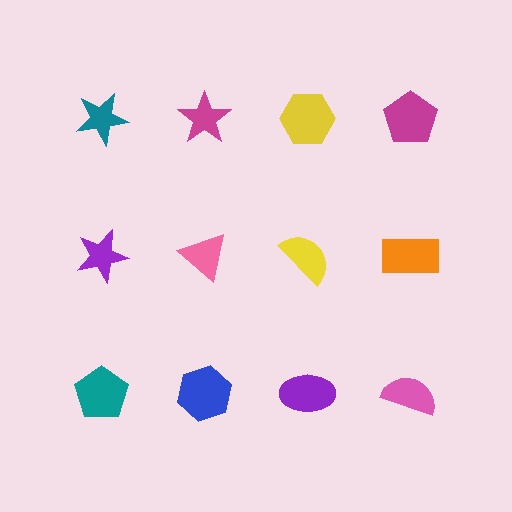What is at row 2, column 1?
A purple star.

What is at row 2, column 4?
An orange rectangle.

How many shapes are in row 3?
4 shapes.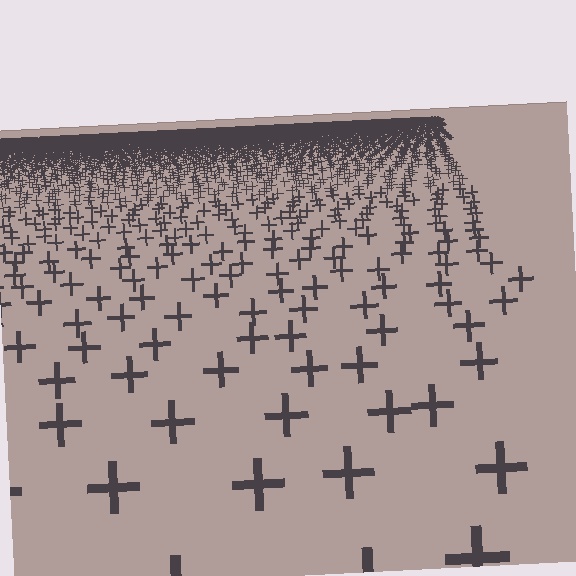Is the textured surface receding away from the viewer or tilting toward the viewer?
The surface is receding away from the viewer. Texture elements get smaller and denser toward the top.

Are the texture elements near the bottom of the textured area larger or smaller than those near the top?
Larger. Near the bottom, elements are closer to the viewer and appear at a bigger on-screen size.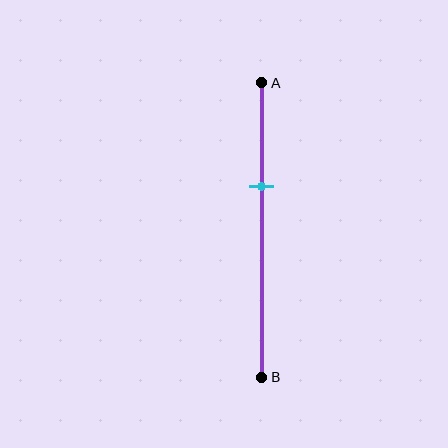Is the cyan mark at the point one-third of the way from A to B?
Yes, the mark is approximately at the one-third point.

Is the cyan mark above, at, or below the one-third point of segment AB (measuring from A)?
The cyan mark is approximately at the one-third point of segment AB.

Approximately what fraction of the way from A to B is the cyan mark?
The cyan mark is approximately 35% of the way from A to B.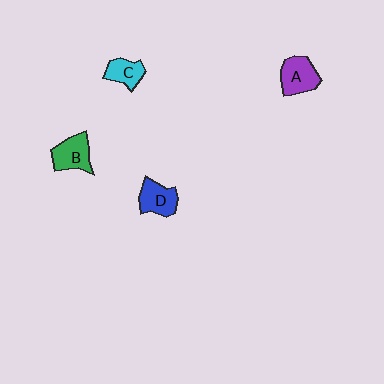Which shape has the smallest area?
Shape C (cyan).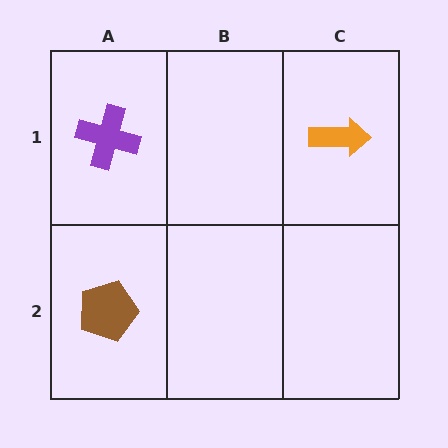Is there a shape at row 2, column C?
No, that cell is empty.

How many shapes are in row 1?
2 shapes.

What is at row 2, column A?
A brown pentagon.